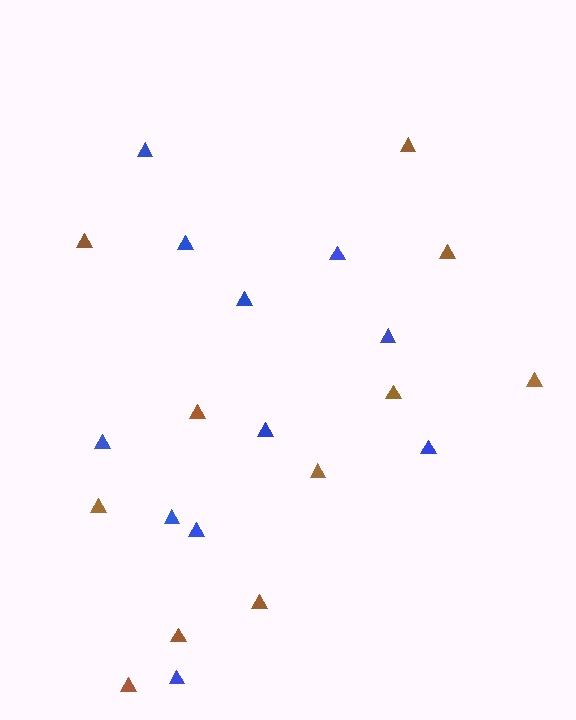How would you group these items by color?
There are 2 groups: one group of brown triangles (11) and one group of blue triangles (11).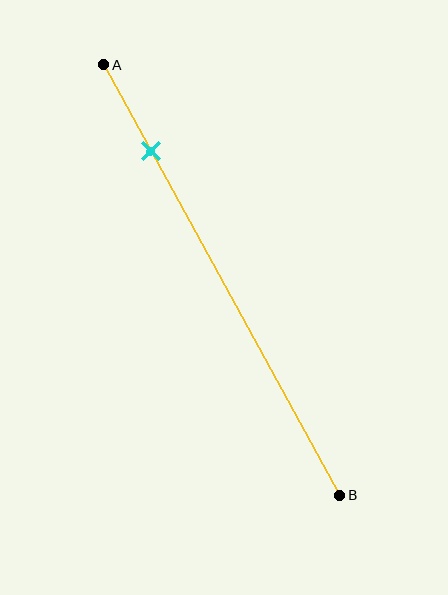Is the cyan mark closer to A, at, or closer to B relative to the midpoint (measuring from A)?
The cyan mark is closer to point A than the midpoint of segment AB.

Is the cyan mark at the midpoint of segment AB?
No, the mark is at about 20% from A, not at the 50% midpoint.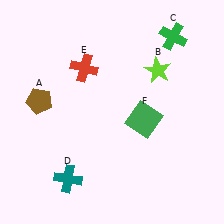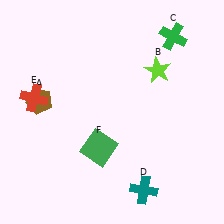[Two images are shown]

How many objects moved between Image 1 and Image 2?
3 objects moved between the two images.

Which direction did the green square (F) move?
The green square (F) moved left.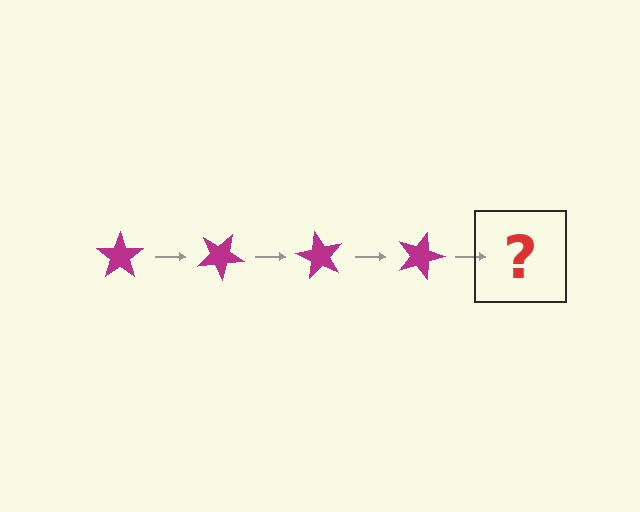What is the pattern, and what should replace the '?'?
The pattern is that the star rotates 30 degrees each step. The '?' should be a magenta star rotated 120 degrees.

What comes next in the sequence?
The next element should be a magenta star rotated 120 degrees.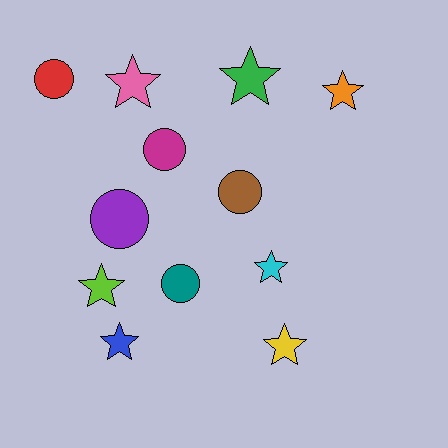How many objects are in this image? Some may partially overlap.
There are 12 objects.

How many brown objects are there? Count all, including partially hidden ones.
There is 1 brown object.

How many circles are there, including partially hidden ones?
There are 5 circles.